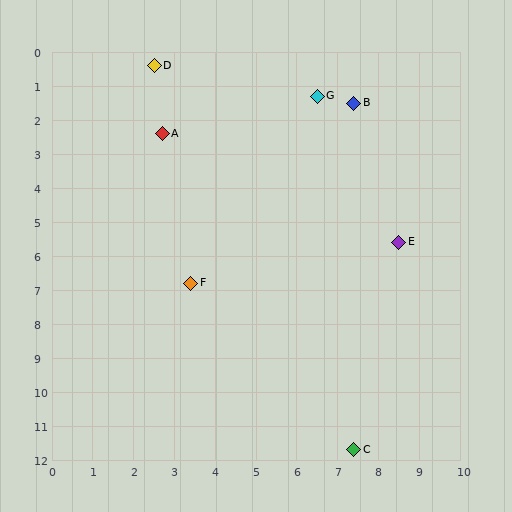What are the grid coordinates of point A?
Point A is at approximately (2.7, 2.4).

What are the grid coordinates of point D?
Point D is at approximately (2.5, 0.4).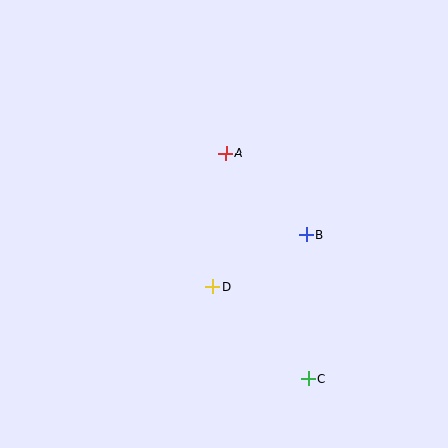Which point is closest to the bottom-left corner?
Point D is closest to the bottom-left corner.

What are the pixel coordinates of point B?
Point B is at (306, 235).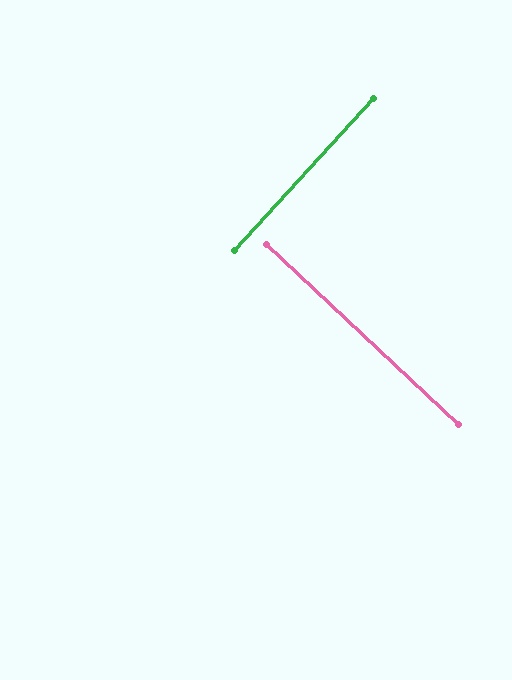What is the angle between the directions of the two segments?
Approximately 89 degrees.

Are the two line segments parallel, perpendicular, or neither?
Perpendicular — they meet at approximately 89°.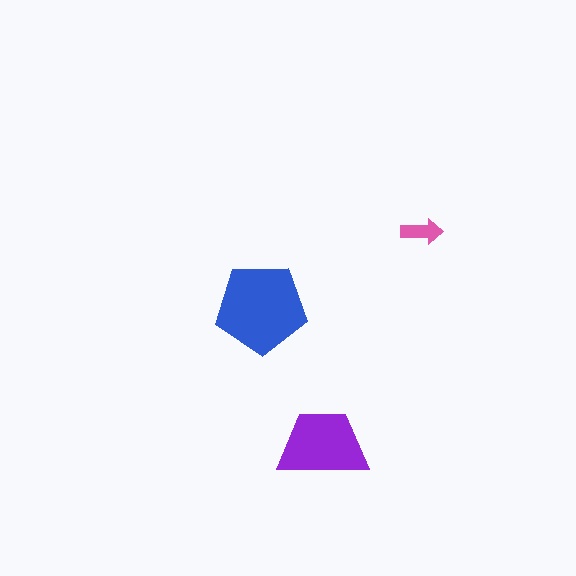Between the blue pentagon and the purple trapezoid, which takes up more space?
The blue pentagon.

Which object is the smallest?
The pink arrow.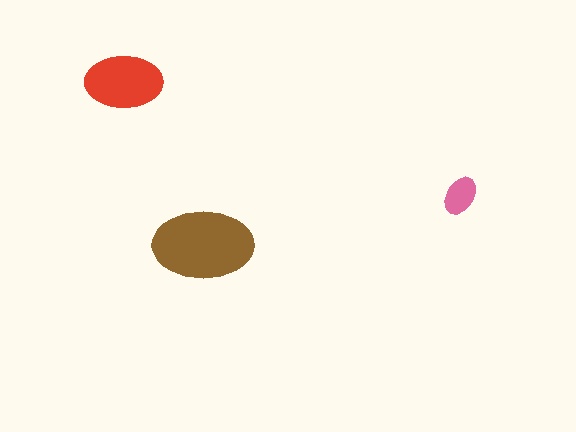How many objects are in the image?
There are 3 objects in the image.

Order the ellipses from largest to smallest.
the brown one, the red one, the pink one.